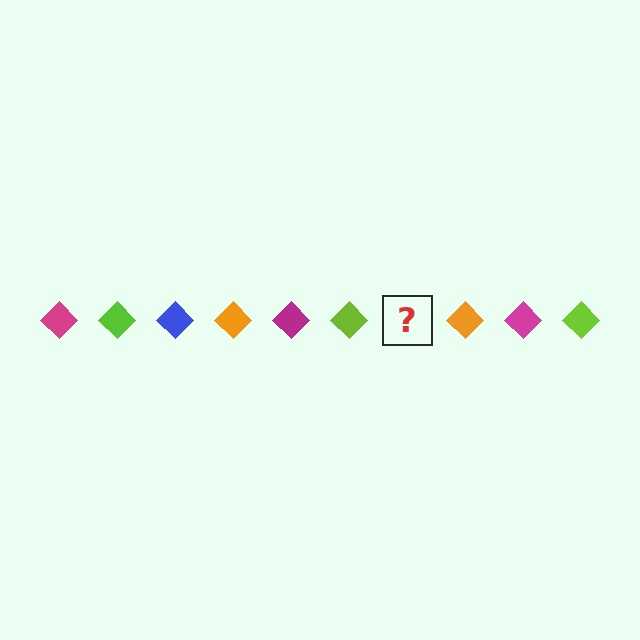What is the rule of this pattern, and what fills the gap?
The rule is that the pattern cycles through magenta, lime, blue, orange diamonds. The gap should be filled with a blue diamond.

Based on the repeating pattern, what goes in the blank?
The blank should be a blue diamond.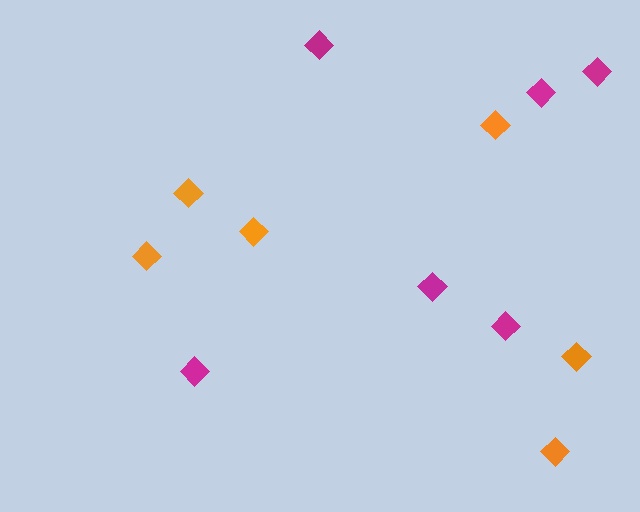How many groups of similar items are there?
There are 2 groups: one group of magenta diamonds (6) and one group of orange diamonds (6).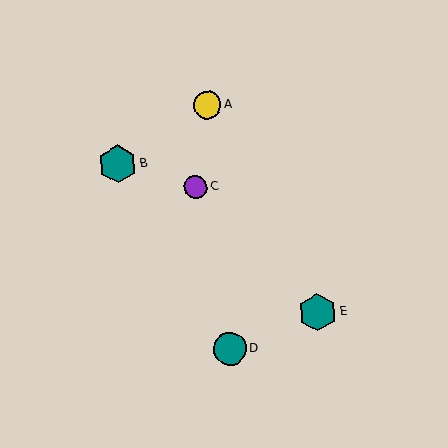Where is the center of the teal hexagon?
The center of the teal hexagon is at (118, 164).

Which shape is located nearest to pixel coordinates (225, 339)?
The teal circle (labeled D) at (230, 349) is nearest to that location.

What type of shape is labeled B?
Shape B is a teal hexagon.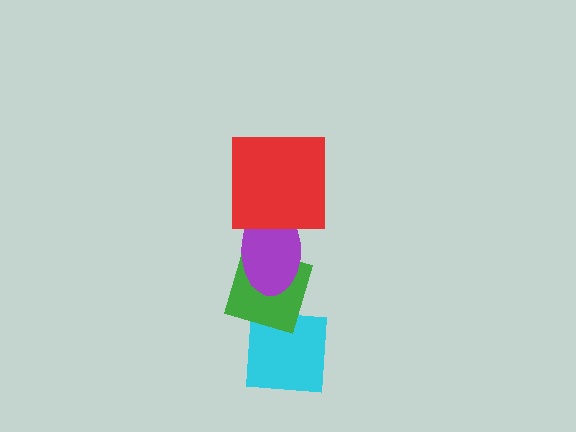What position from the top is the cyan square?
The cyan square is 4th from the top.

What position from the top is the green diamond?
The green diamond is 3rd from the top.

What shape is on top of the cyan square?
The green diamond is on top of the cyan square.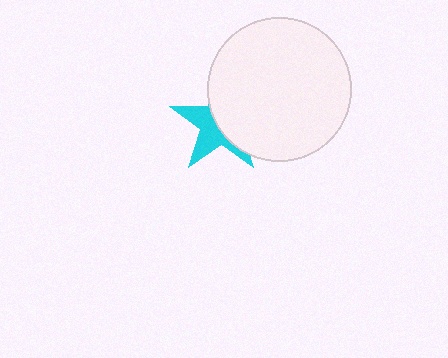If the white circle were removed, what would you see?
You would see the complete cyan star.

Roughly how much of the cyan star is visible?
About half of it is visible (roughly 46%).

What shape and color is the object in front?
The object in front is a white circle.